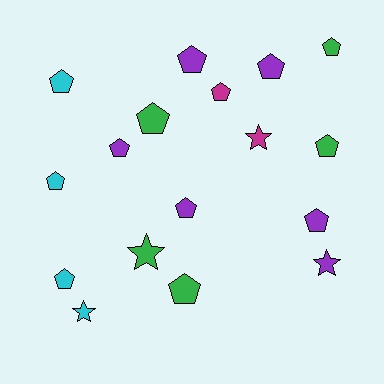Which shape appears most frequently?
Pentagon, with 13 objects.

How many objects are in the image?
There are 17 objects.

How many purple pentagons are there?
There are 5 purple pentagons.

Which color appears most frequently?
Purple, with 6 objects.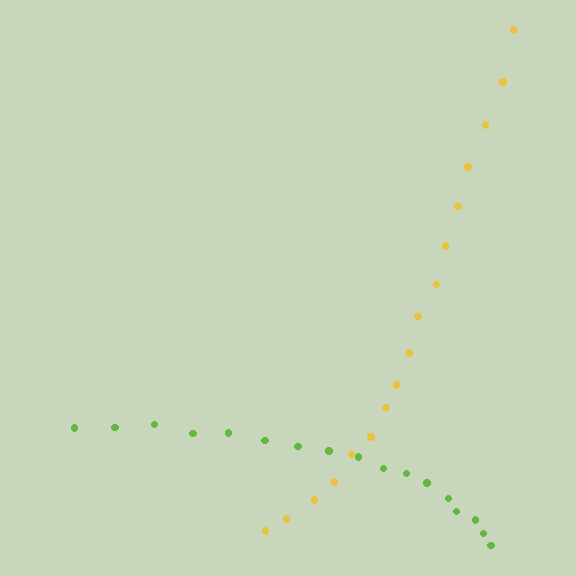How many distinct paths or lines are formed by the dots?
There are 2 distinct paths.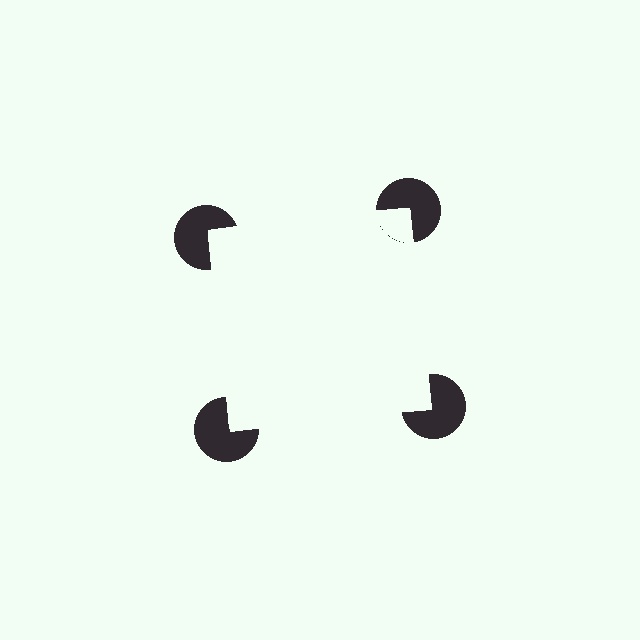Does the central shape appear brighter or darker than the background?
It typically appears slightly brighter than the background, even though no actual brightness change is drawn.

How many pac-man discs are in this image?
There are 4 — one at each vertex of the illusory square.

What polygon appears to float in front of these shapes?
An illusory square — its edges are inferred from the aligned wedge cuts in the pac-man discs, not physically drawn.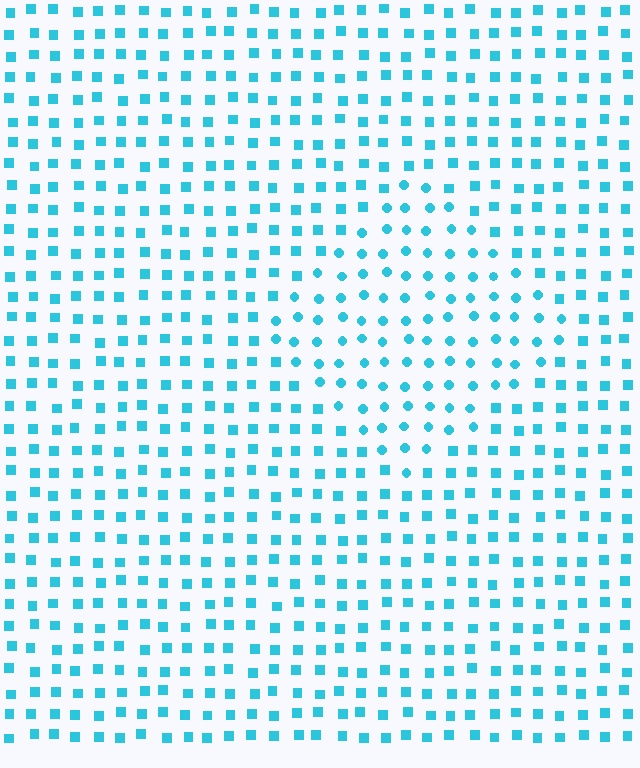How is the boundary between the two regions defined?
The boundary is defined by a change in element shape: circles inside vs. squares outside. All elements share the same color and spacing.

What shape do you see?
I see a diamond.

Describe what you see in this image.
The image is filled with small cyan elements arranged in a uniform grid. A diamond-shaped region contains circles, while the surrounding area contains squares. The boundary is defined purely by the change in element shape.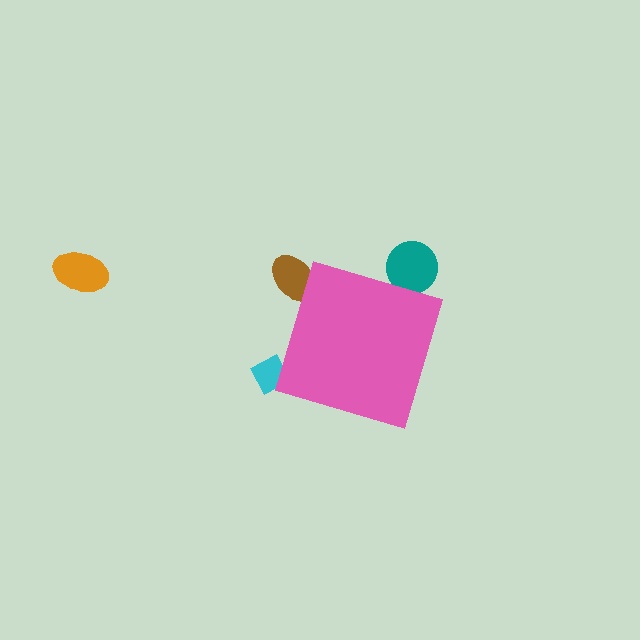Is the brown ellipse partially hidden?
Yes, the brown ellipse is partially hidden behind the pink diamond.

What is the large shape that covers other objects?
A pink diamond.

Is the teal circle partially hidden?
Yes, the teal circle is partially hidden behind the pink diamond.